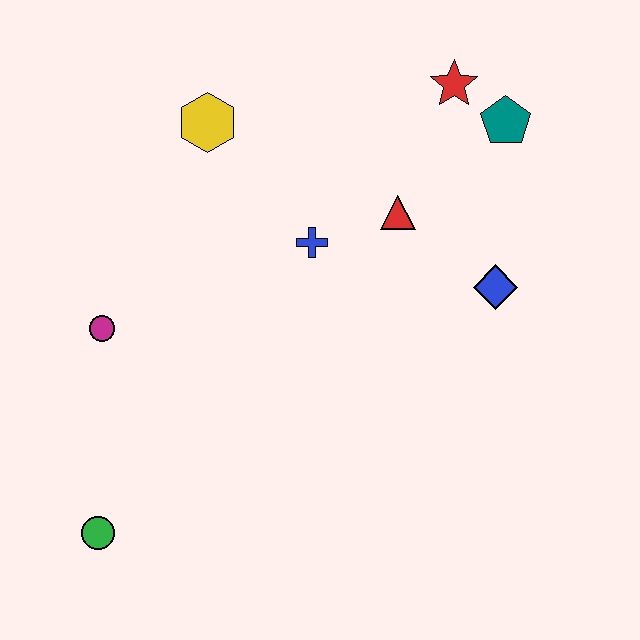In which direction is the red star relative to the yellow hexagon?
The red star is to the right of the yellow hexagon.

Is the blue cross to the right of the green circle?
Yes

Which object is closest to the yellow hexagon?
The blue cross is closest to the yellow hexagon.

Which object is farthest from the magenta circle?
The teal pentagon is farthest from the magenta circle.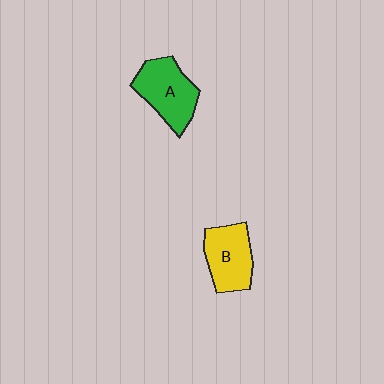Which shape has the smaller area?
Shape B (yellow).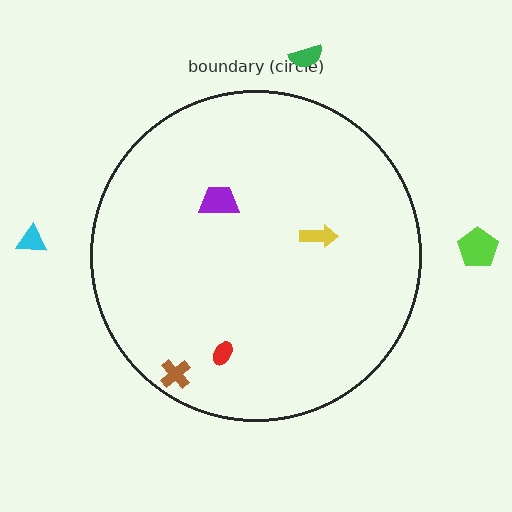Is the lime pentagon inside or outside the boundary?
Outside.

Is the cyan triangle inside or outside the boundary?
Outside.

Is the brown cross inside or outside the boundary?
Inside.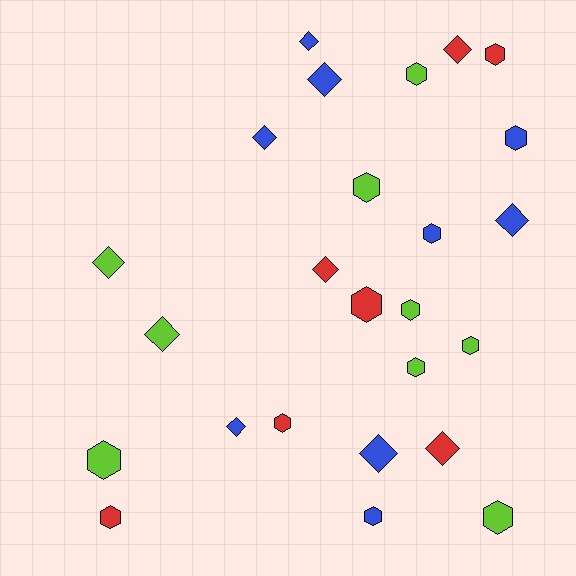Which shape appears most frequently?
Hexagon, with 14 objects.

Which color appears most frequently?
Lime, with 9 objects.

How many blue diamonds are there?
There are 6 blue diamonds.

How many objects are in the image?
There are 25 objects.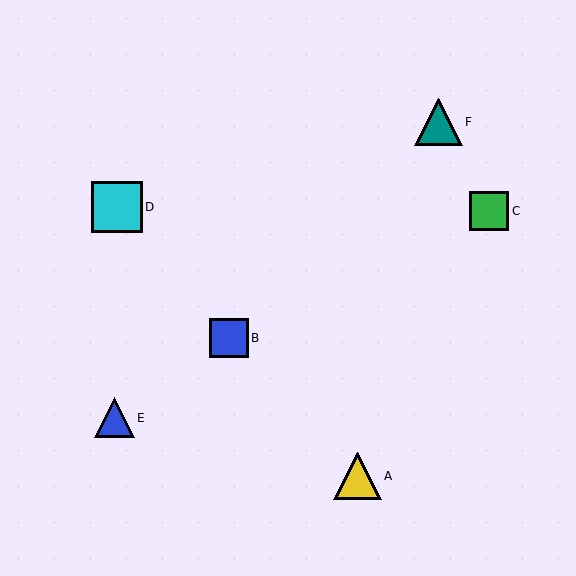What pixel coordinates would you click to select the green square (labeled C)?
Click at (489, 211) to select the green square C.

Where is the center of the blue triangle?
The center of the blue triangle is at (114, 418).